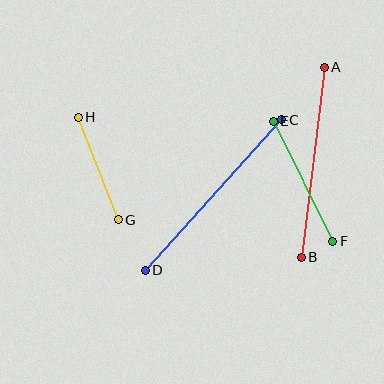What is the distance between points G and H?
The distance is approximately 110 pixels.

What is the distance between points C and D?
The distance is approximately 203 pixels.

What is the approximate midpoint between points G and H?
The midpoint is at approximately (98, 168) pixels.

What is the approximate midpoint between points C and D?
The midpoint is at approximately (214, 195) pixels.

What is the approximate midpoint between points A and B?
The midpoint is at approximately (313, 162) pixels.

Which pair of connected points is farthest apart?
Points C and D are farthest apart.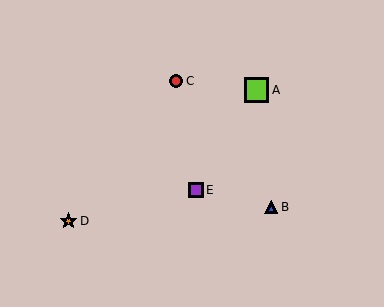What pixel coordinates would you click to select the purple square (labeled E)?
Click at (196, 190) to select the purple square E.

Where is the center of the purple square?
The center of the purple square is at (196, 190).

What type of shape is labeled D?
Shape D is an orange star.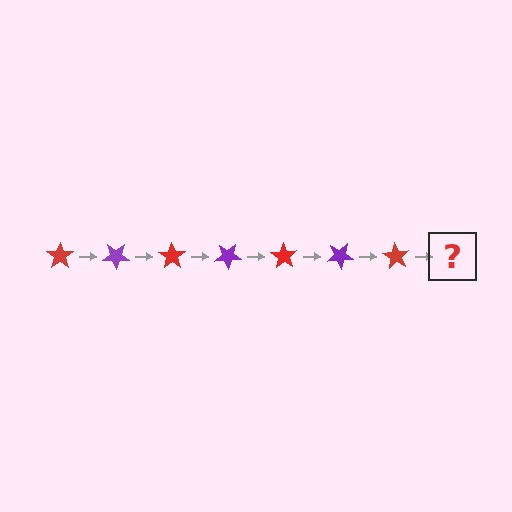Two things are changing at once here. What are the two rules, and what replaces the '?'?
The two rules are that it rotates 35 degrees each step and the color cycles through red and purple. The '?' should be a purple star, rotated 245 degrees from the start.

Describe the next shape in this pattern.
It should be a purple star, rotated 245 degrees from the start.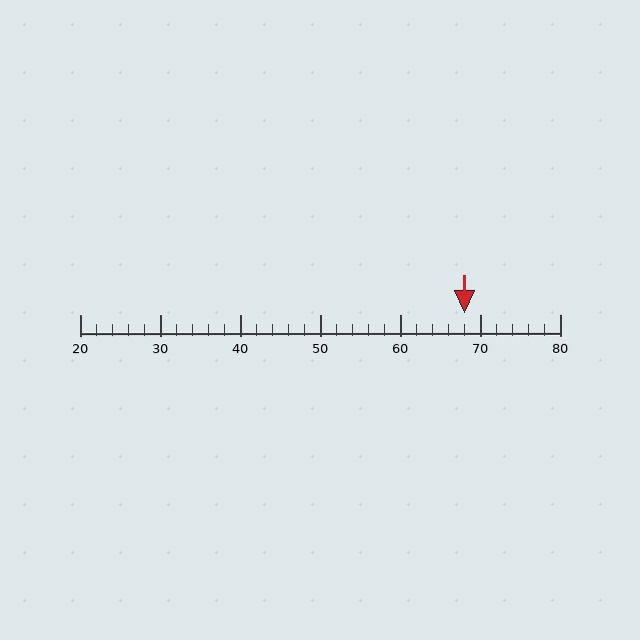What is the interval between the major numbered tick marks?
The major tick marks are spaced 10 units apart.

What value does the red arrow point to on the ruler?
The red arrow points to approximately 68.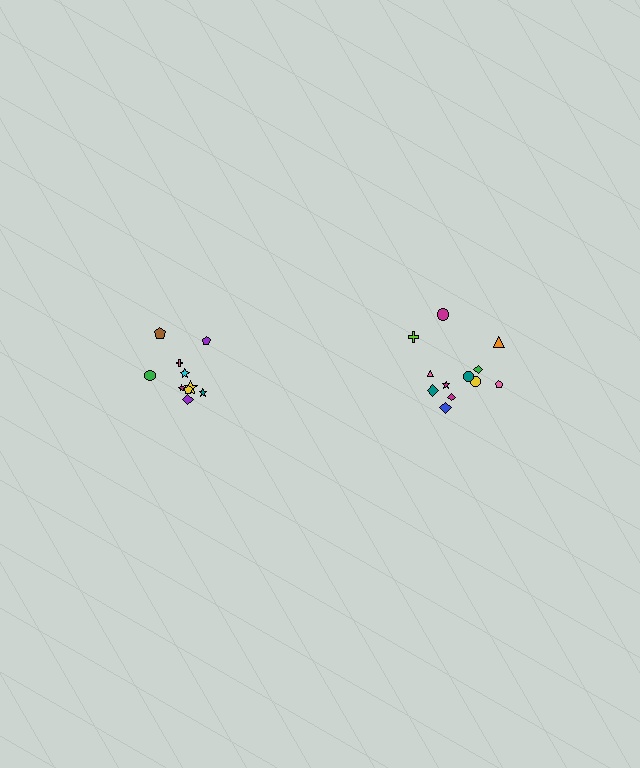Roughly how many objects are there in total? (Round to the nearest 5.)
Roughly 20 objects in total.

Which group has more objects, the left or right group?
The right group.